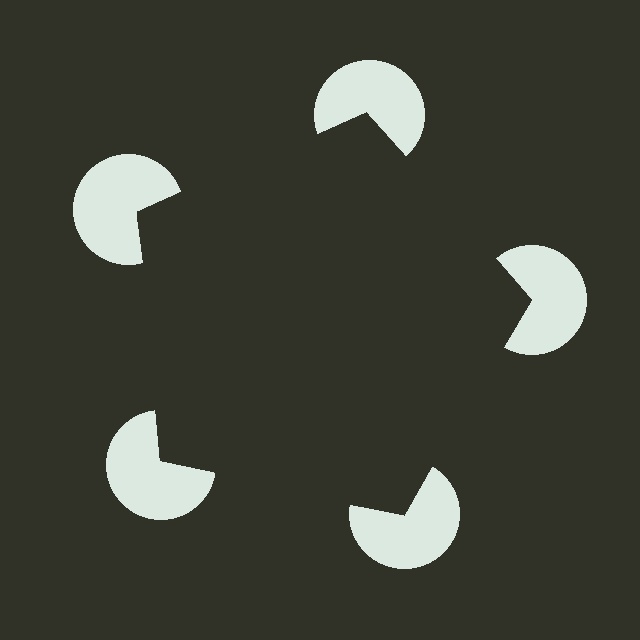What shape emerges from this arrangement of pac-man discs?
An illusory pentagon — its edges are inferred from the aligned wedge cuts in the pac-man discs, not physically drawn.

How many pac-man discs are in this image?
There are 5 — one at each vertex of the illusory pentagon.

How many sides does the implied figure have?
5 sides.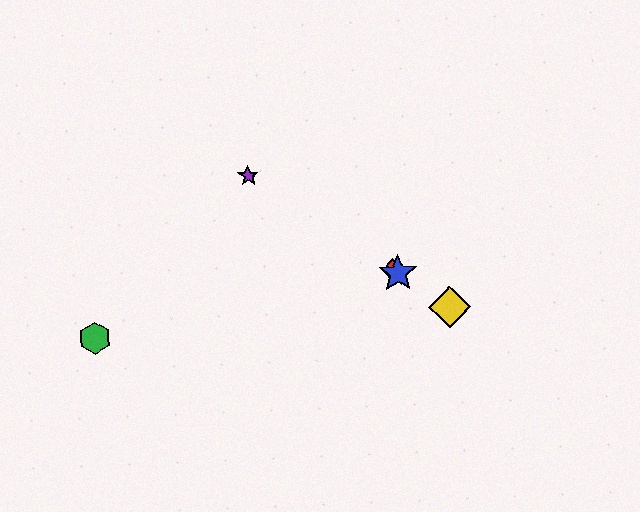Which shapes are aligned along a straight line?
The red diamond, the blue star, the yellow diamond, the purple star are aligned along a straight line.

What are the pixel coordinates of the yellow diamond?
The yellow diamond is at (450, 307).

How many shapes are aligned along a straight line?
4 shapes (the red diamond, the blue star, the yellow diamond, the purple star) are aligned along a straight line.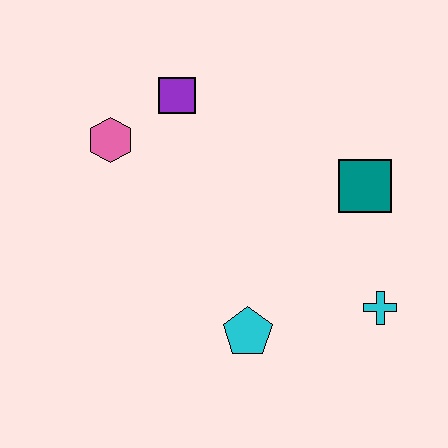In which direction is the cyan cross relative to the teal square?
The cyan cross is below the teal square.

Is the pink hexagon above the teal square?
Yes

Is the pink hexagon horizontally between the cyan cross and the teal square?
No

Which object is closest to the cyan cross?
The teal square is closest to the cyan cross.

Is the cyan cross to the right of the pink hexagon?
Yes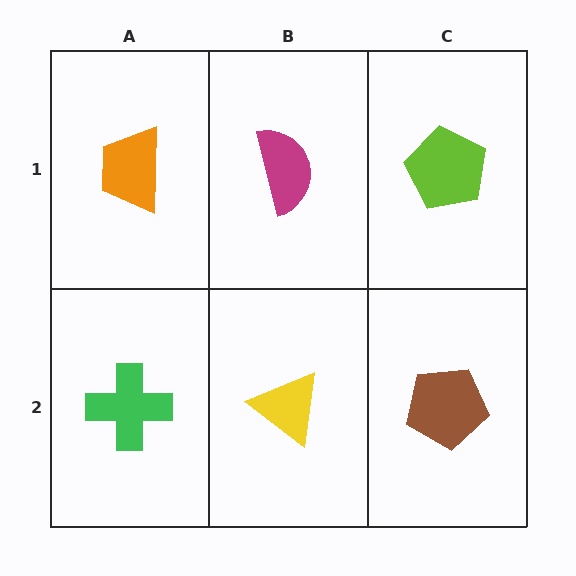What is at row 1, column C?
A lime pentagon.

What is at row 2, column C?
A brown pentagon.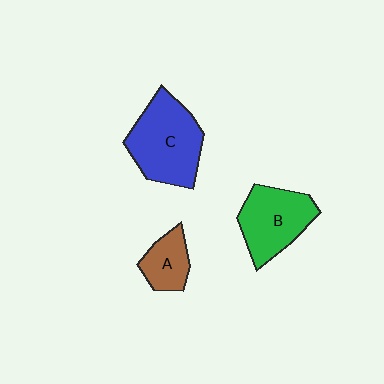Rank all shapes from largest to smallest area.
From largest to smallest: C (blue), B (green), A (brown).